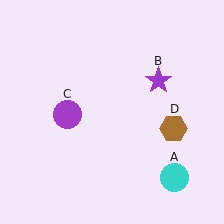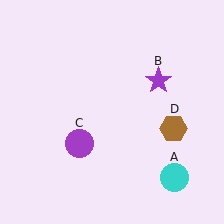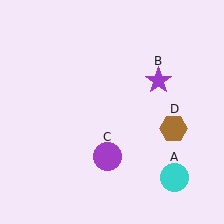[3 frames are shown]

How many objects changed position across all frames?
1 object changed position: purple circle (object C).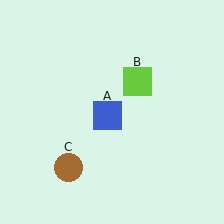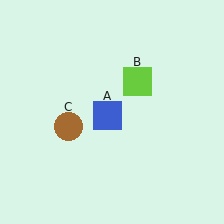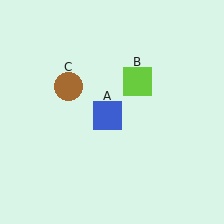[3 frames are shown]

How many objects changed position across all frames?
1 object changed position: brown circle (object C).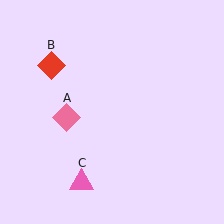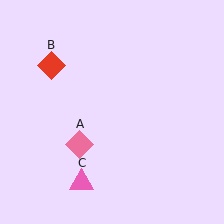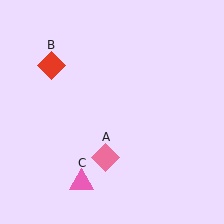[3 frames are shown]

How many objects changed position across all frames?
1 object changed position: pink diamond (object A).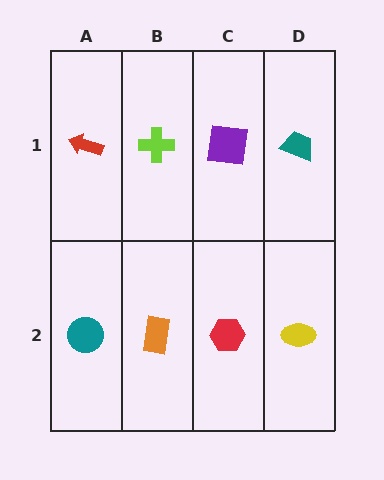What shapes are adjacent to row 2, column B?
A lime cross (row 1, column B), a teal circle (row 2, column A), a red hexagon (row 2, column C).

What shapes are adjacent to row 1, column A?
A teal circle (row 2, column A), a lime cross (row 1, column B).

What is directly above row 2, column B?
A lime cross.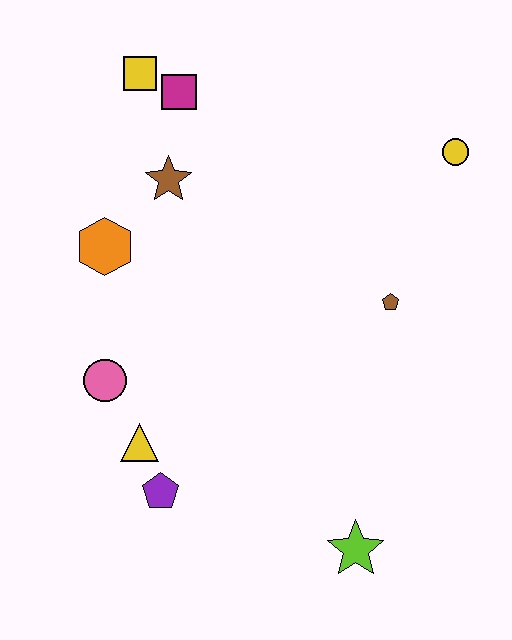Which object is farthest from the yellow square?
The lime star is farthest from the yellow square.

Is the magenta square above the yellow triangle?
Yes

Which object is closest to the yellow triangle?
The purple pentagon is closest to the yellow triangle.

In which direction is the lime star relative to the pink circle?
The lime star is to the right of the pink circle.